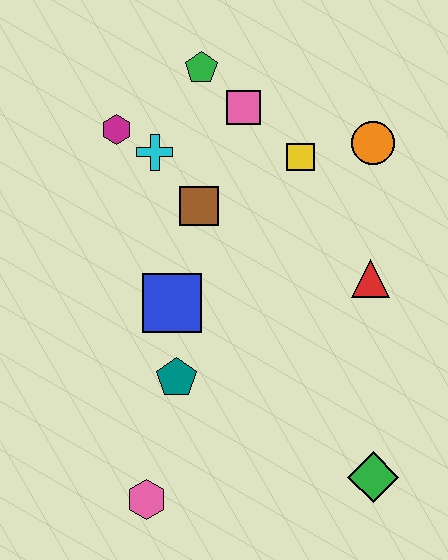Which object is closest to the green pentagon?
The pink square is closest to the green pentagon.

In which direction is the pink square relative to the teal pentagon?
The pink square is above the teal pentagon.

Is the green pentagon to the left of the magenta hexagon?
No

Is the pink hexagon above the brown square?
No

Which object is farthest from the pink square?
The pink hexagon is farthest from the pink square.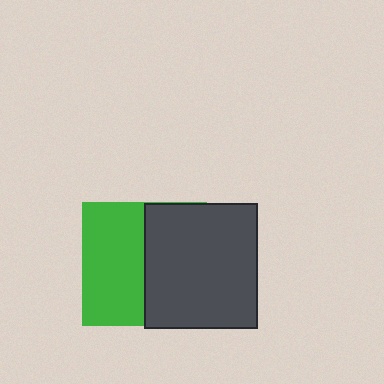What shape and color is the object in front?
The object in front is a dark gray rectangle.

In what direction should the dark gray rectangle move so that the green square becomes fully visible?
The dark gray rectangle should move right. That is the shortest direction to clear the overlap and leave the green square fully visible.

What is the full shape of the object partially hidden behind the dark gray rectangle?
The partially hidden object is a green square.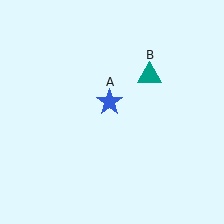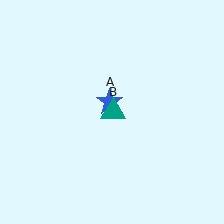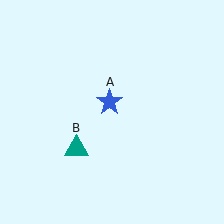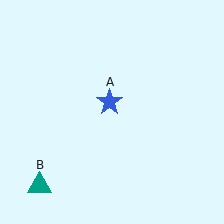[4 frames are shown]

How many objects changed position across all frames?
1 object changed position: teal triangle (object B).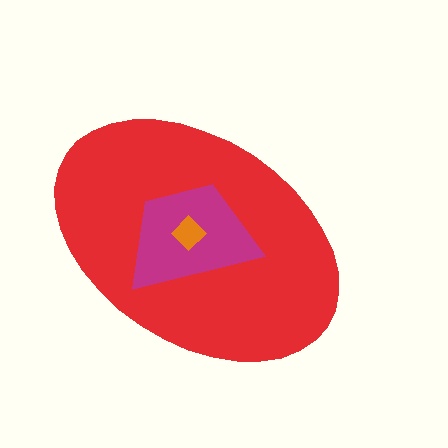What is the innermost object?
The orange diamond.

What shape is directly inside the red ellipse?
The magenta trapezoid.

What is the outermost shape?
The red ellipse.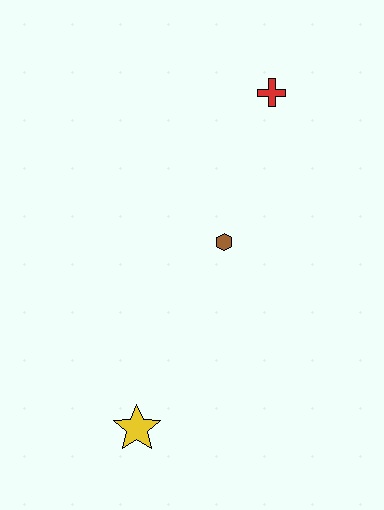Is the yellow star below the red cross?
Yes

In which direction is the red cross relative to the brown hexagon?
The red cross is above the brown hexagon.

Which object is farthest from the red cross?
The yellow star is farthest from the red cross.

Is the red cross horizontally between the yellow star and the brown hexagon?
No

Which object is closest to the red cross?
The brown hexagon is closest to the red cross.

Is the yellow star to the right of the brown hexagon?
No